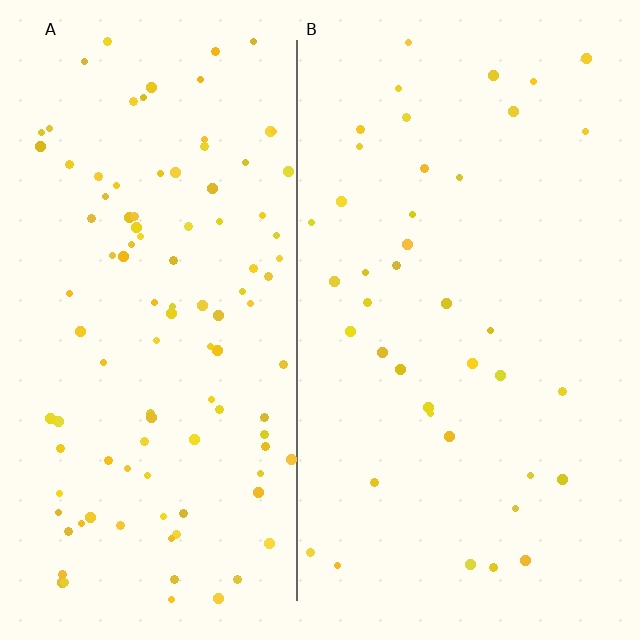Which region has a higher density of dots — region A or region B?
A (the left).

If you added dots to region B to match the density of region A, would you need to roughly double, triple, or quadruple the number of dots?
Approximately triple.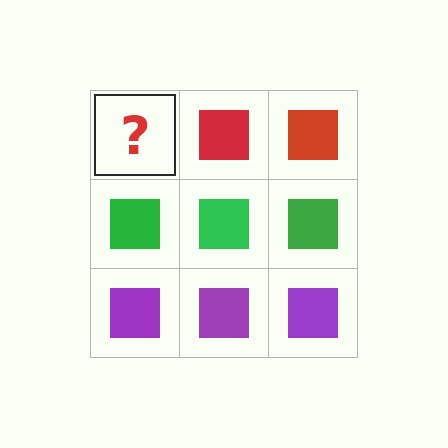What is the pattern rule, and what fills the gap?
The rule is that each row has a consistent color. The gap should be filled with a red square.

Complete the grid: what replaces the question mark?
The question mark should be replaced with a red square.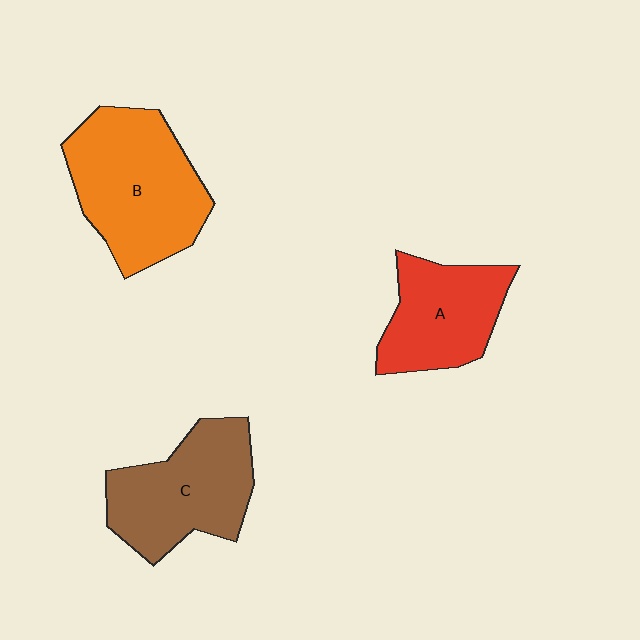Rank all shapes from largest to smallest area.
From largest to smallest: B (orange), C (brown), A (red).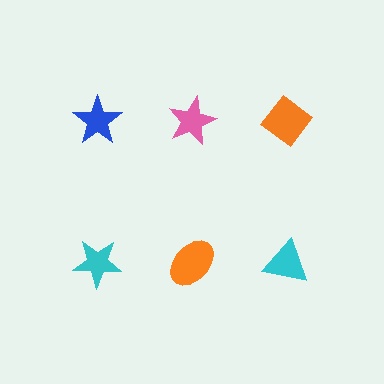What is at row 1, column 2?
A pink star.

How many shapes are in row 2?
3 shapes.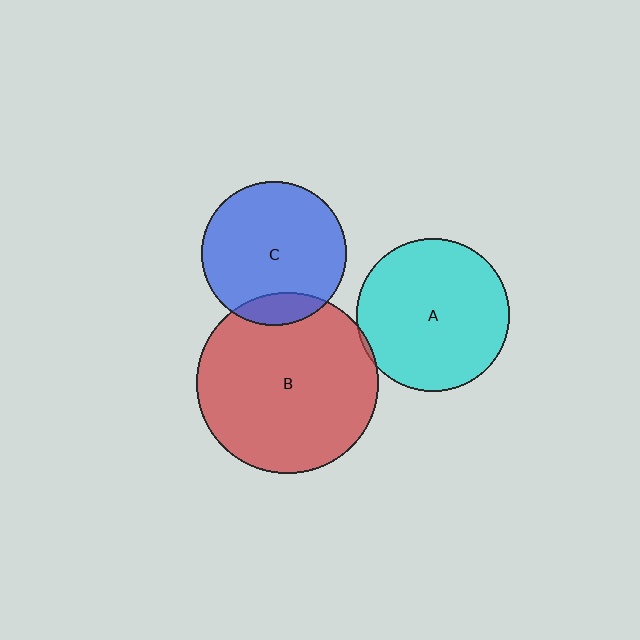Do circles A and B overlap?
Yes.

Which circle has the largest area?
Circle B (red).